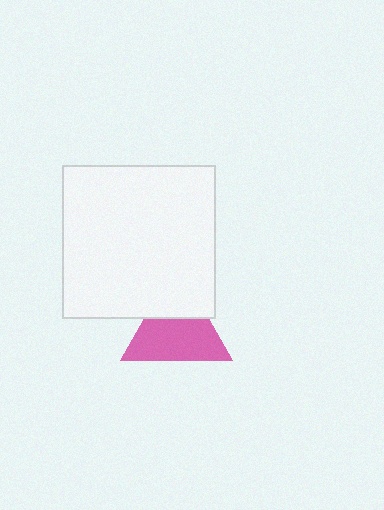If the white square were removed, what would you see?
You would see the complete pink triangle.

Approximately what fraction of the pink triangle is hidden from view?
Roughly 34% of the pink triangle is hidden behind the white square.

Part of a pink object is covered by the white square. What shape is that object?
It is a triangle.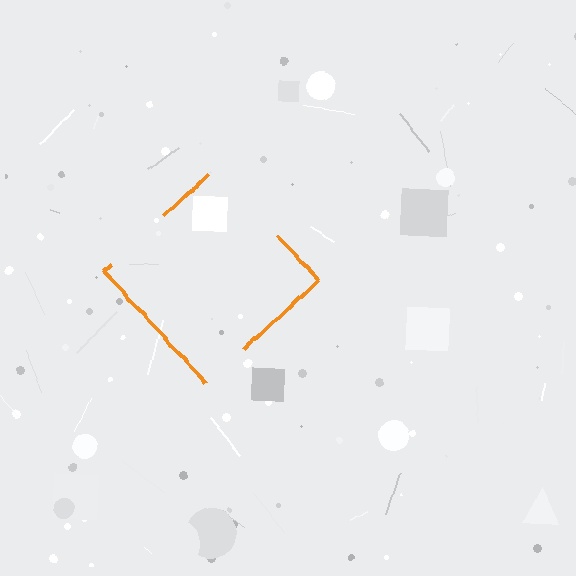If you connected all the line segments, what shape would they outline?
They would outline a diamond.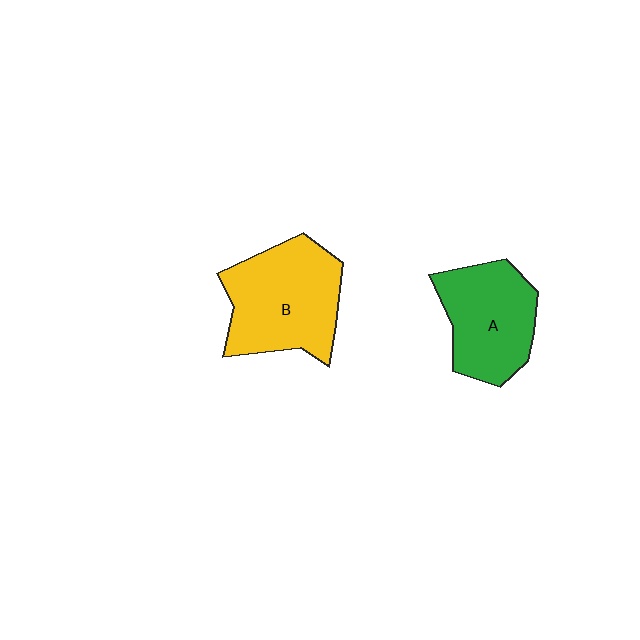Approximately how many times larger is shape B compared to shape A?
Approximately 1.2 times.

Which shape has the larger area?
Shape B (yellow).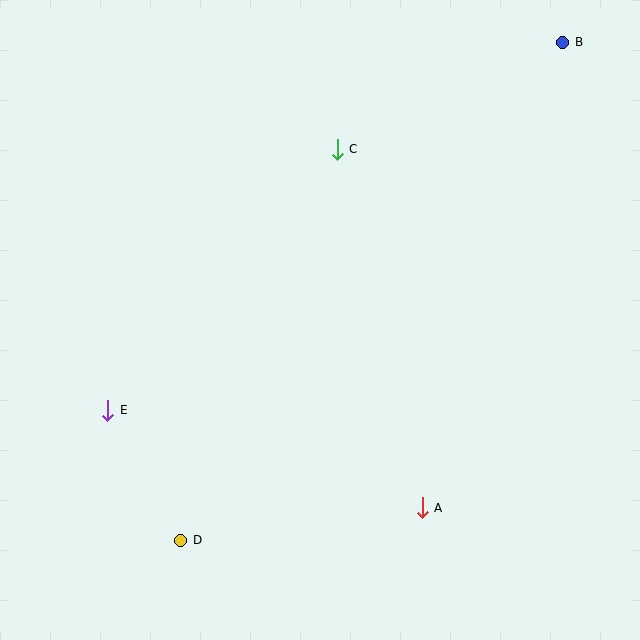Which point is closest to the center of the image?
Point C at (337, 149) is closest to the center.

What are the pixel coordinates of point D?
Point D is at (181, 540).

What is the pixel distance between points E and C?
The distance between E and C is 347 pixels.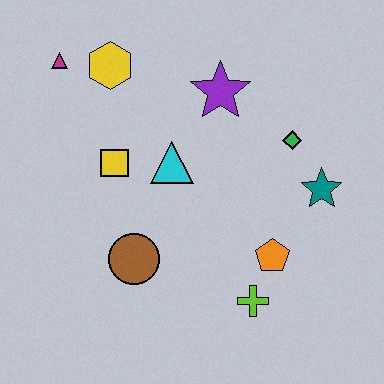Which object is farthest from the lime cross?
The magenta triangle is farthest from the lime cross.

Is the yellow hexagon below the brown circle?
No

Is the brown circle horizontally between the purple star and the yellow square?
Yes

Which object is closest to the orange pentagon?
The lime cross is closest to the orange pentagon.